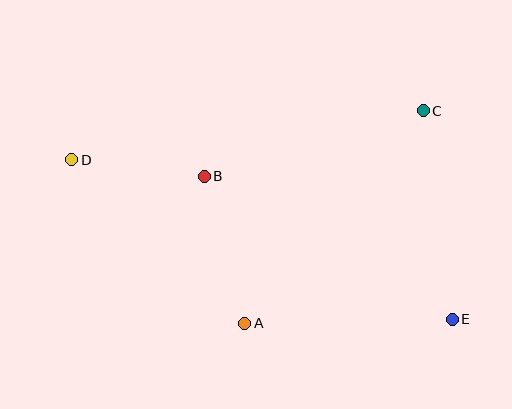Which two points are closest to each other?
Points B and D are closest to each other.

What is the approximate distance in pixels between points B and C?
The distance between B and C is approximately 228 pixels.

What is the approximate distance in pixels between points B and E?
The distance between B and E is approximately 286 pixels.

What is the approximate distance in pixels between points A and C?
The distance between A and C is approximately 278 pixels.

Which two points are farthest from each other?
Points D and E are farthest from each other.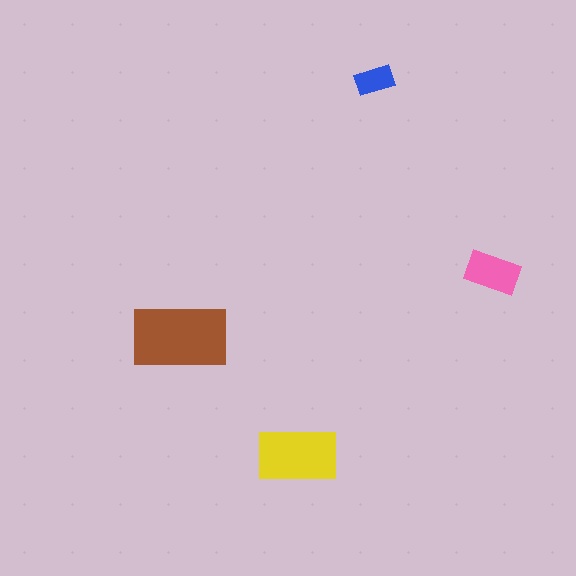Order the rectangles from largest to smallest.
the brown one, the yellow one, the pink one, the blue one.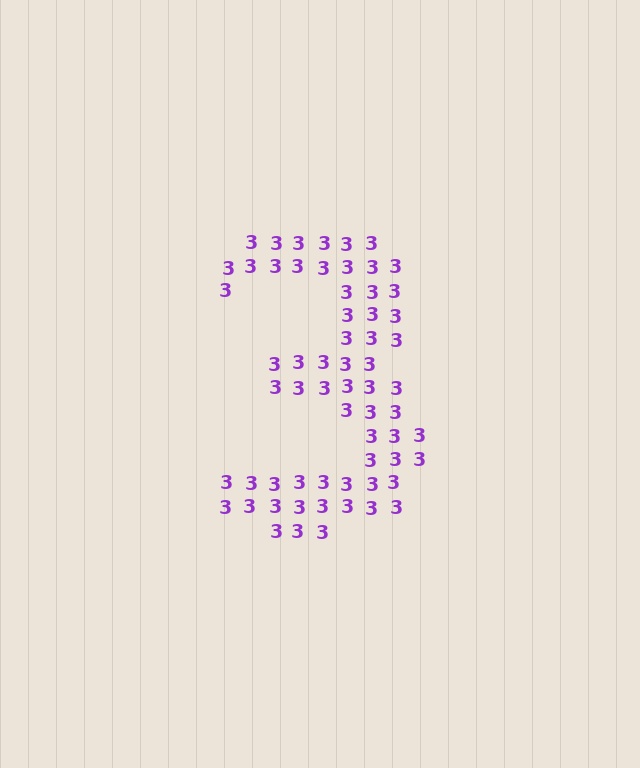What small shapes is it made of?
It is made of small digit 3's.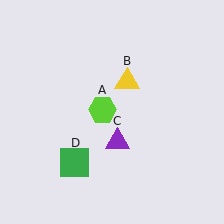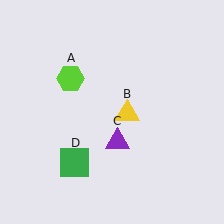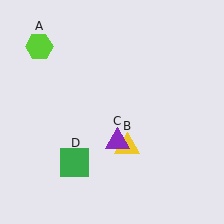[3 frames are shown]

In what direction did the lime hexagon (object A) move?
The lime hexagon (object A) moved up and to the left.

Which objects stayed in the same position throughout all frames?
Purple triangle (object C) and green square (object D) remained stationary.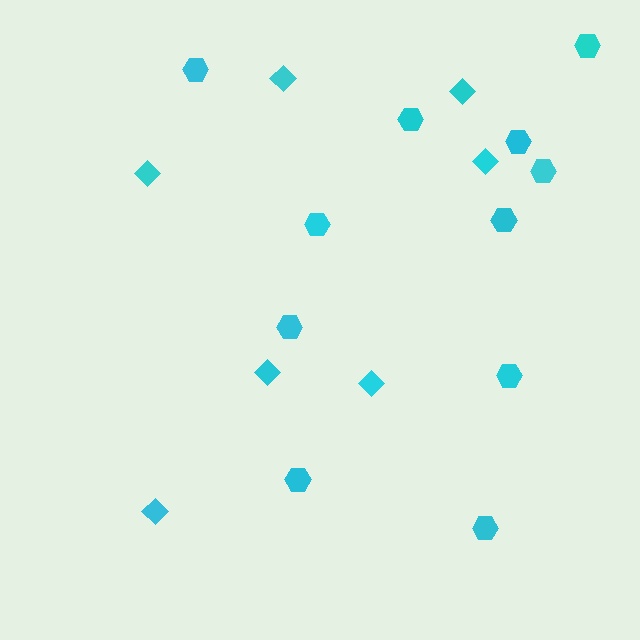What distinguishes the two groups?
There are 2 groups: one group of diamonds (7) and one group of hexagons (11).